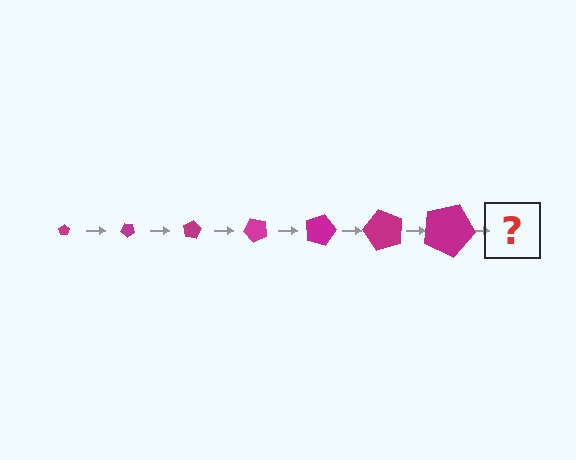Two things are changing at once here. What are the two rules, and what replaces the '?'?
The two rules are that the pentagon grows larger each step and it rotates 40 degrees each step. The '?' should be a pentagon, larger than the previous one and rotated 280 degrees from the start.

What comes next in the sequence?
The next element should be a pentagon, larger than the previous one and rotated 280 degrees from the start.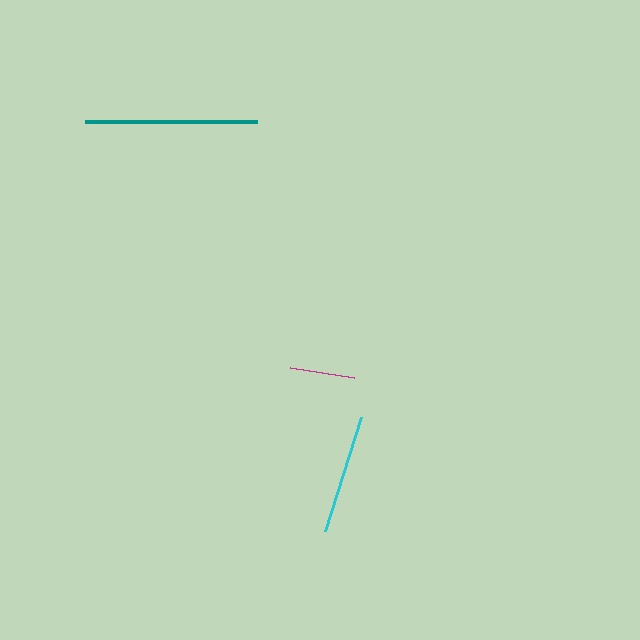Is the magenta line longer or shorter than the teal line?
The teal line is longer than the magenta line.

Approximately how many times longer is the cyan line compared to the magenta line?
The cyan line is approximately 1.8 times the length of the magenta line.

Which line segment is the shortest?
The magenta line is the shortest at approximately 65 pixels.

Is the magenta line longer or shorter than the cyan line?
The cyan line is longer than the magenta line.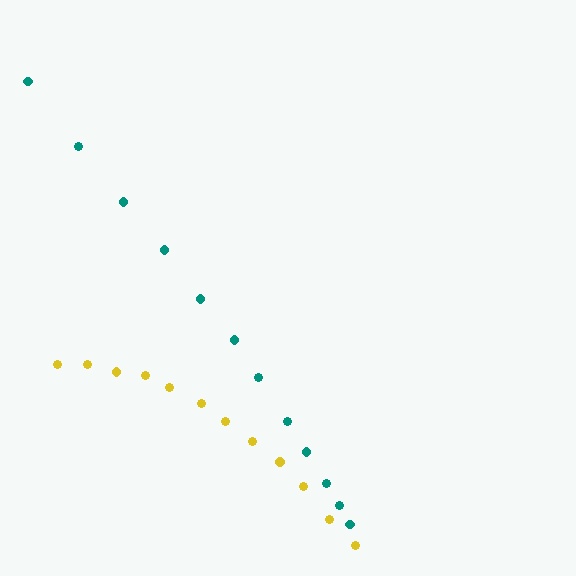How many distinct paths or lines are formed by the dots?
There are 2 distinct paths.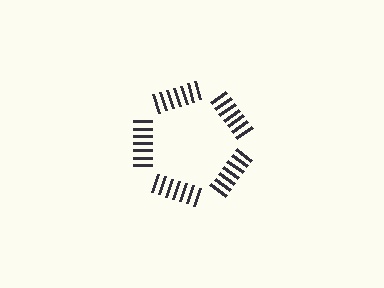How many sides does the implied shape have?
5 sides — the line-ends trace a pentagon.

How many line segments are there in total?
35 — 7 along each of the 5 edges.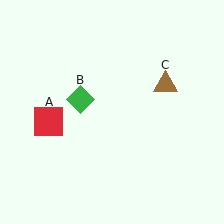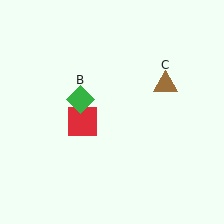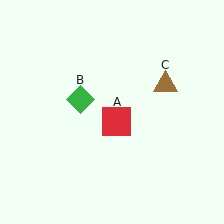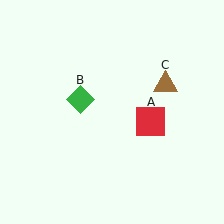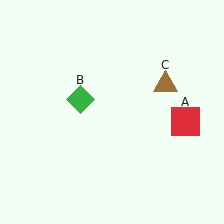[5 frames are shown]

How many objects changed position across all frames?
1 object changed position: red square (object A).